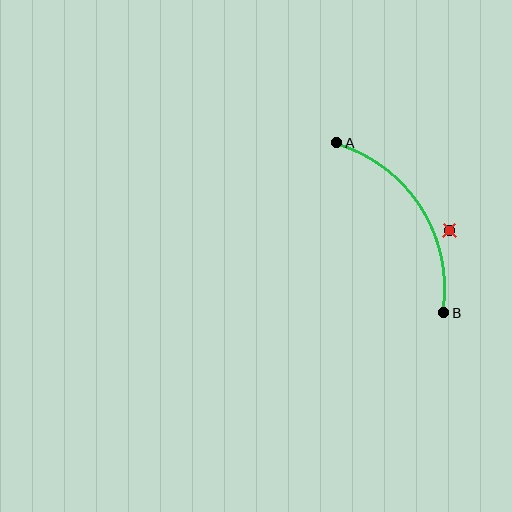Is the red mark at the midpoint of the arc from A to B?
No — the red mark does not lie on the arc at all. It sits slightly outside the curve.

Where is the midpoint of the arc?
The arc midpoint is the point on the curve farthest from the straight line joining A and B. It sits to the right of that line.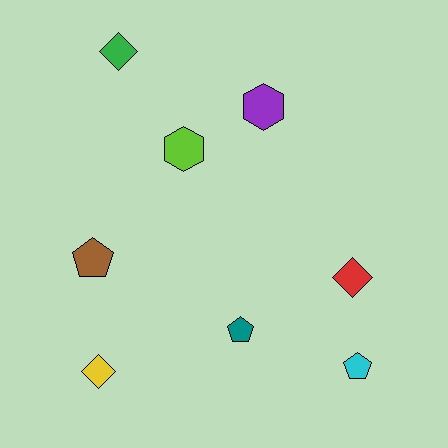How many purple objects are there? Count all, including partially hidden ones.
There is 1 purple object.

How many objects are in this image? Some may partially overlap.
There are 8 objects.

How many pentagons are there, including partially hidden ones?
There are 3 pentagons.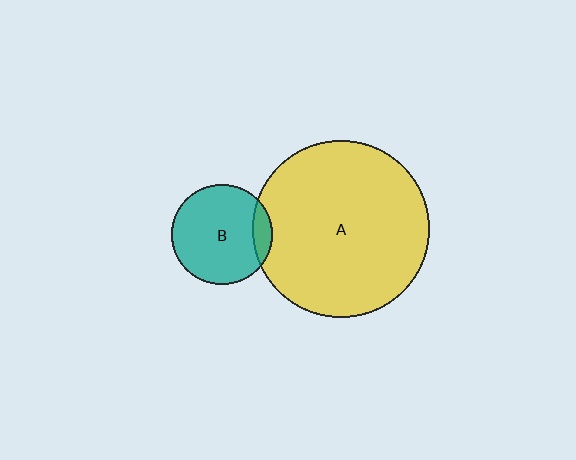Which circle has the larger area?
Circle A (yellow).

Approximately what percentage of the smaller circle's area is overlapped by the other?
Approximately 10%.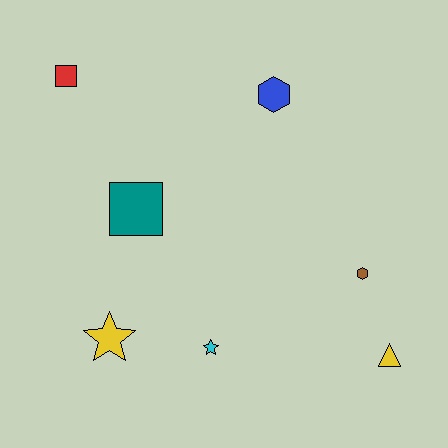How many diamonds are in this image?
There are no diamonds.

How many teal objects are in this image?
There is 1 teal object.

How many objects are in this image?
There are 7 objects.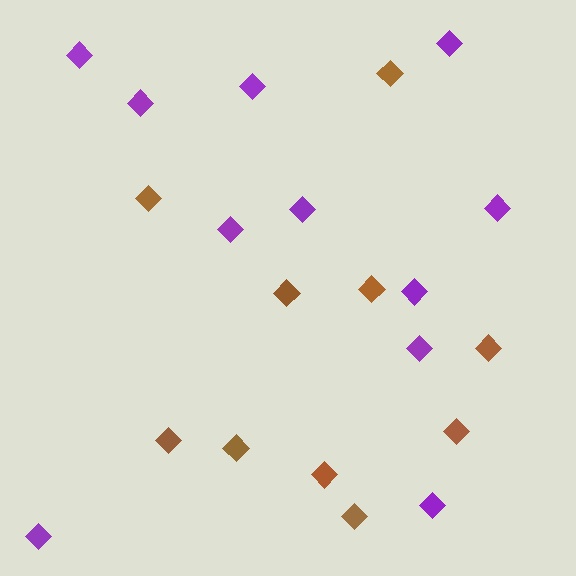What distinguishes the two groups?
There are 2 groups: one group of brown diamonds (10) and one group of purple diamonds (11).